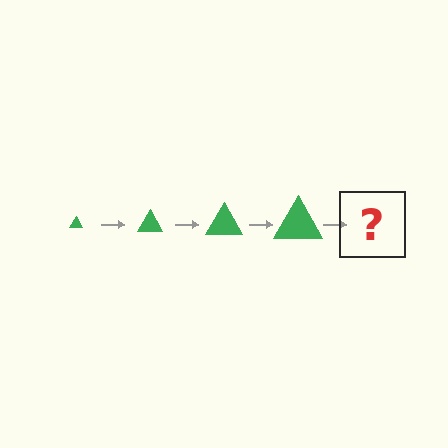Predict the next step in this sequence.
The next step is a green triangle, larger than the previous one.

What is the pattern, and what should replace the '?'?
The pattern is that the triangle gets progressively larger each step. The '?' should be a green triangle, larger than the previous one.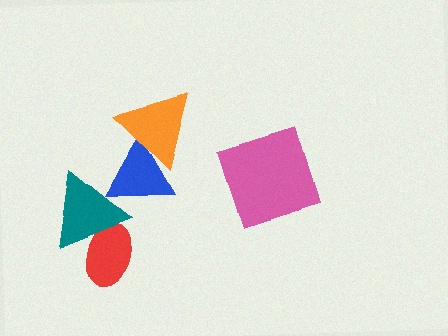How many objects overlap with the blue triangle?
2 objects overlap with the blue triangle.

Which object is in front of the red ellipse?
The teal triangle is in front of the red ellipse.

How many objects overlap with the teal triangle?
2 objects overlap with the teal triangle.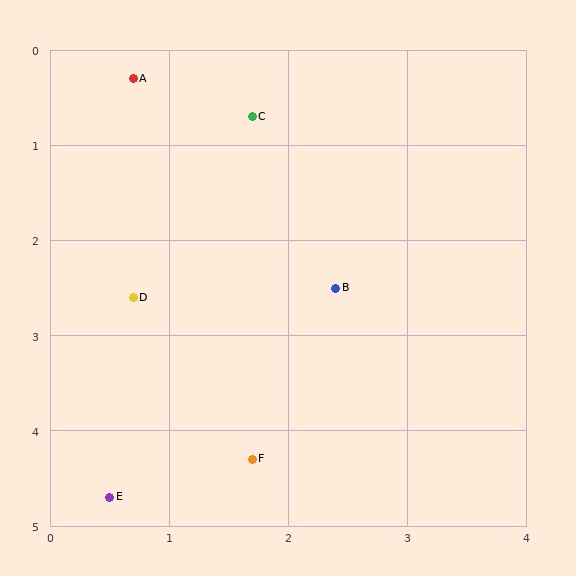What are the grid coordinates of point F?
Point F is at approximately (1.7, 4.3).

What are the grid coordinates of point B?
Point B is at approximately (2.4, 2.5).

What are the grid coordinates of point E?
Point E is at approximately (0.5, 4.7).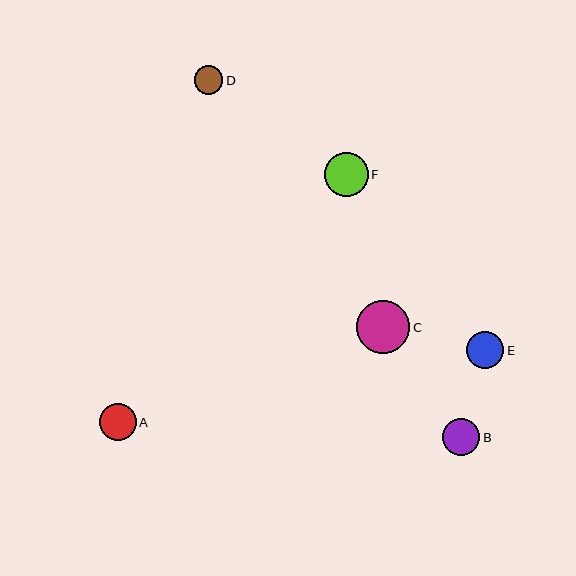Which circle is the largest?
Circle C is the largest with a size of approximately 53 pixels.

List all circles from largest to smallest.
From largest to smallest: C, F, A, E, B, D.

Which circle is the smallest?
Circle D is the smallest with a size of approximately 28 pixels.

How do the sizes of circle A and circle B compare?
Circle A and circle B are approximately the same size.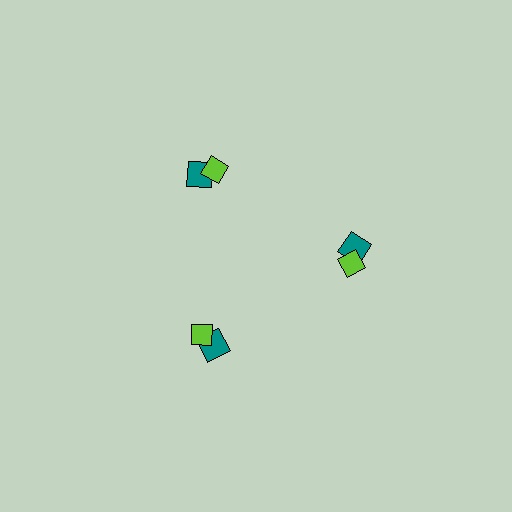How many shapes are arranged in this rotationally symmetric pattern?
There are 6 shapes, arranged in 3 groups of 2.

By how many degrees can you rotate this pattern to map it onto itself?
The pattern maps onto itself every 120 degrees of rotation.